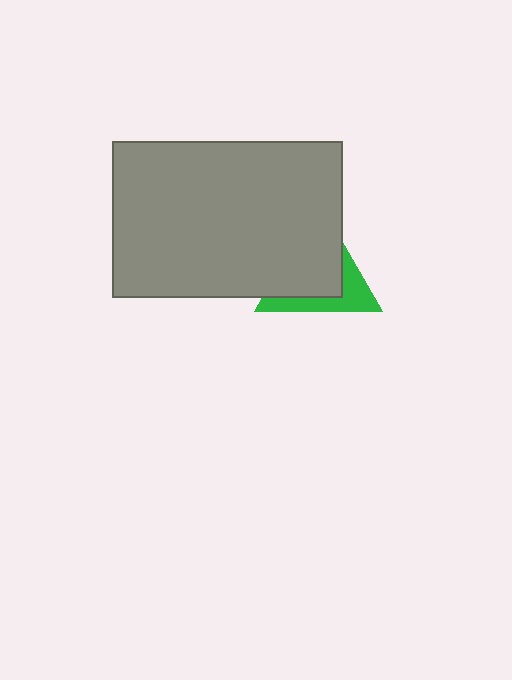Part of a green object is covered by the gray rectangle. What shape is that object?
It is a triangle.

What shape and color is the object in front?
The object in front is a gray rectangle.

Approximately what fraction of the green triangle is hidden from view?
Roughly 65% of the green triangle is hidden behind the gray rectangle.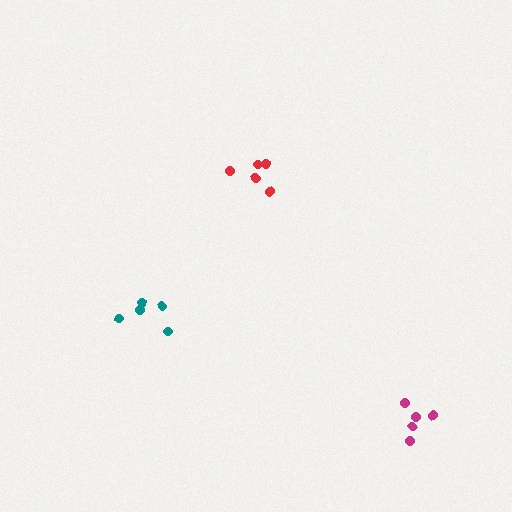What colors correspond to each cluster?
The clusters are colored: teal, magenta, red.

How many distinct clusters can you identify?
There are 3 distinct clusters.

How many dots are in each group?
Group 1: 5 dots, Group 2: 5 dots, Group 3: 5 dots (15 total).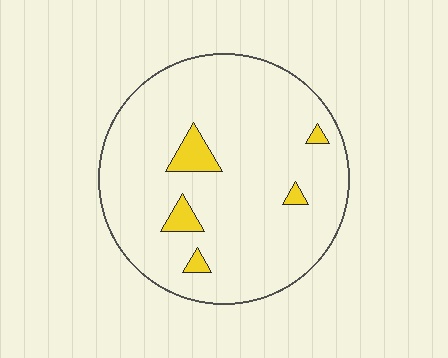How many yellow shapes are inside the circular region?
5.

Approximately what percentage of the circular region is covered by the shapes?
Approximately 5%.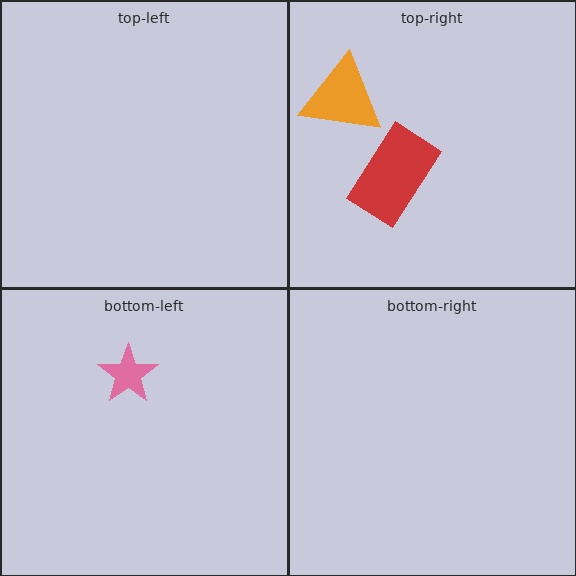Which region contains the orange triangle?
The top-right region.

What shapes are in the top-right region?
The red rectangle, the orange triangle.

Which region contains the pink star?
The bottom-left region.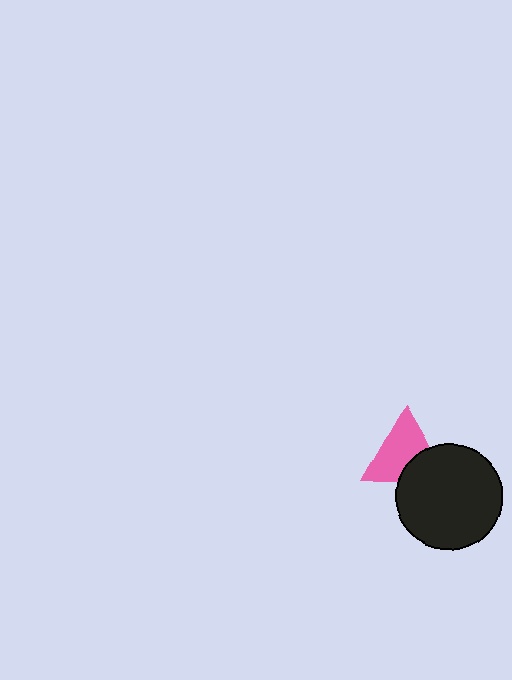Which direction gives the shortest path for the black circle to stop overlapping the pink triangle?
Moving toward the lower-right gives the shortest separation.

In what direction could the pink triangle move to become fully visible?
The pink triangle could move toward the upper-left. That would shift it out from behind the black circle entirely.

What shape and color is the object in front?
The object in front is a black circle.